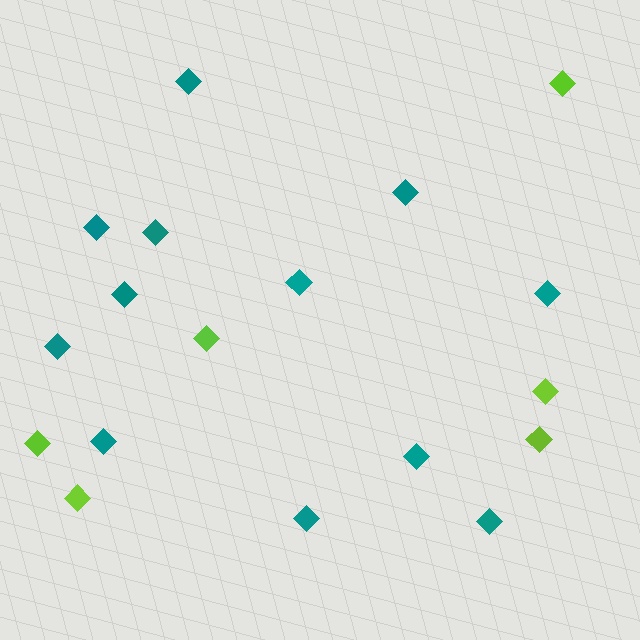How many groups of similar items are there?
There are 2 groups: one group of teal diamonds (12) and one group of lime diamonds (6).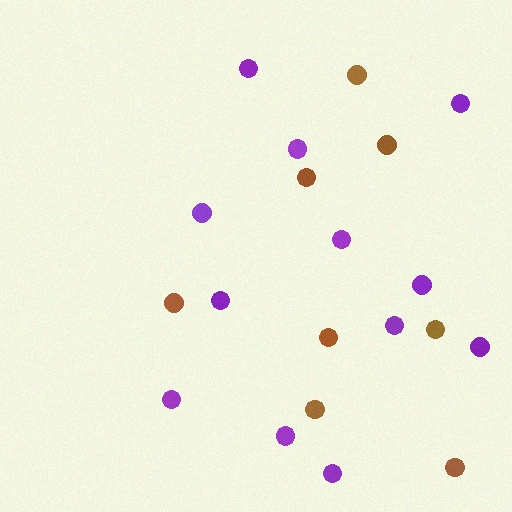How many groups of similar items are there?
There are 2 groups: one group of brown circles (8) and one group of purple circles (12).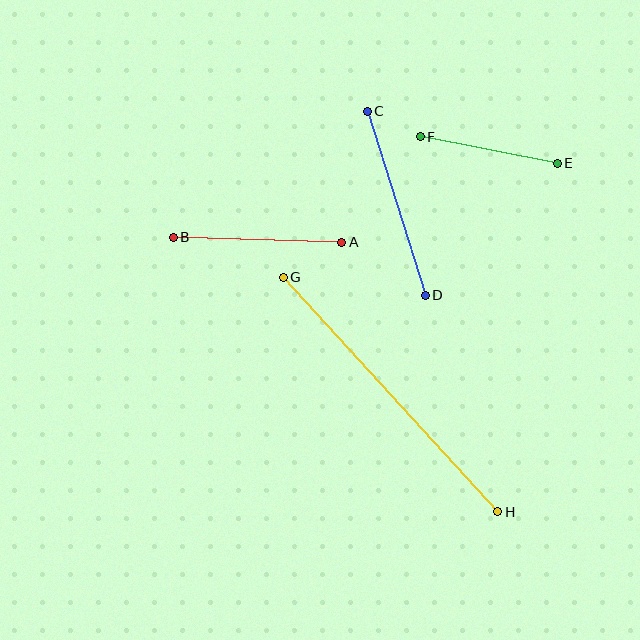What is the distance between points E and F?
The distance is approximately 139 pixels.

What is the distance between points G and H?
The distance is approximately 318 pixels.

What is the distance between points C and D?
The distance is approximately 193 pixels.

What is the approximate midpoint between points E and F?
The midpoint is at approximately (489, 150) pixels.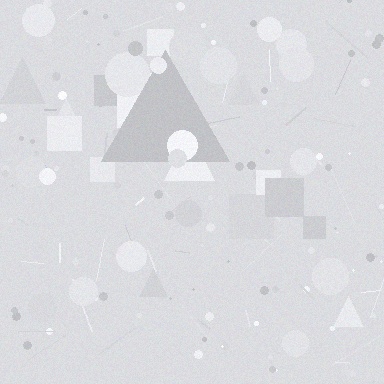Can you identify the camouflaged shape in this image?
The camouflaged shape is a triangle.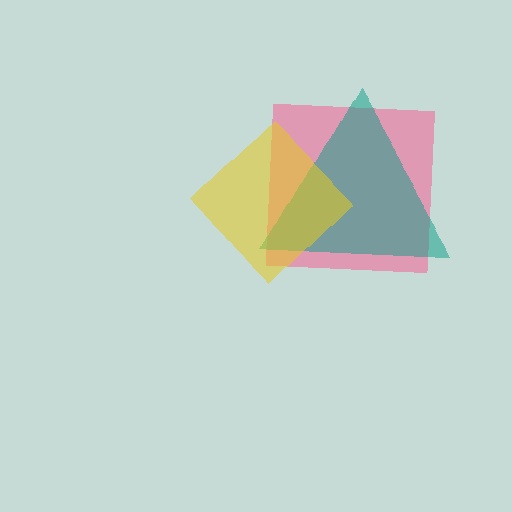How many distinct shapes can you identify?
There are 3 distinct shapes: a pink square, a teal triangle, a yellow diamond.